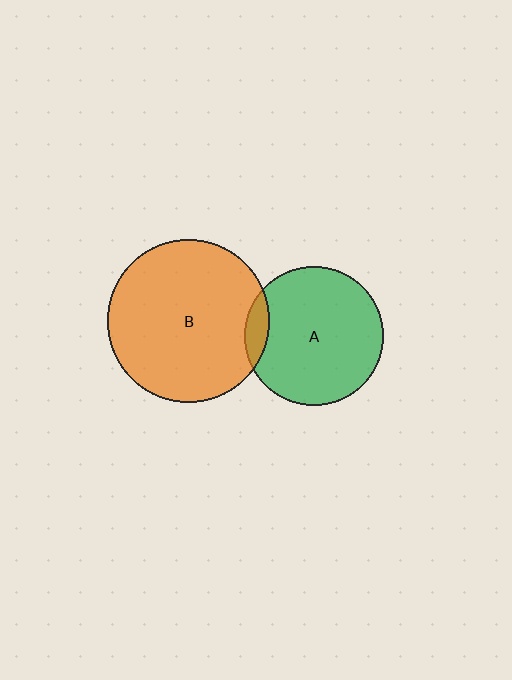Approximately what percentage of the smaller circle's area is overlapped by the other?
Approximately 10%.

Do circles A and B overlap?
Yes.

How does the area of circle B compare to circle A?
Approximately 1.4 times.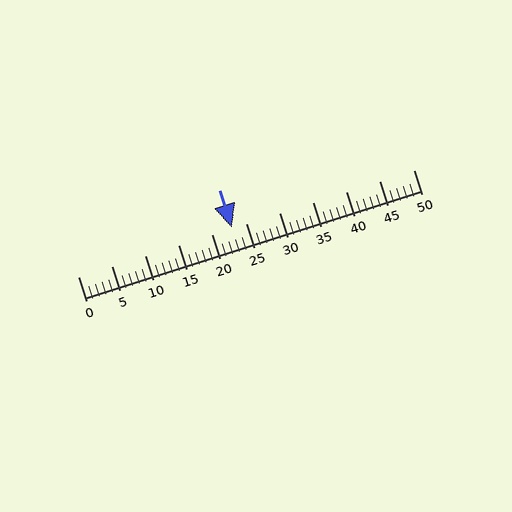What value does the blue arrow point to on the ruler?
The blue arrow points to approximately 23.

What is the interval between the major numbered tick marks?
The major tick marks are spaced 5 units apart.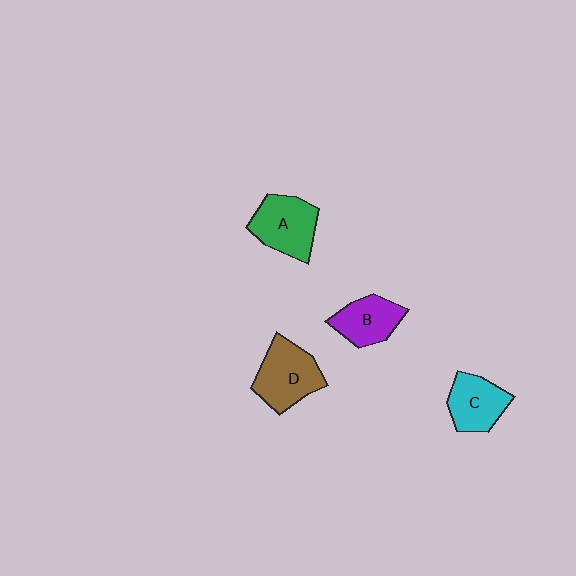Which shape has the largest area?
Shape D (brown).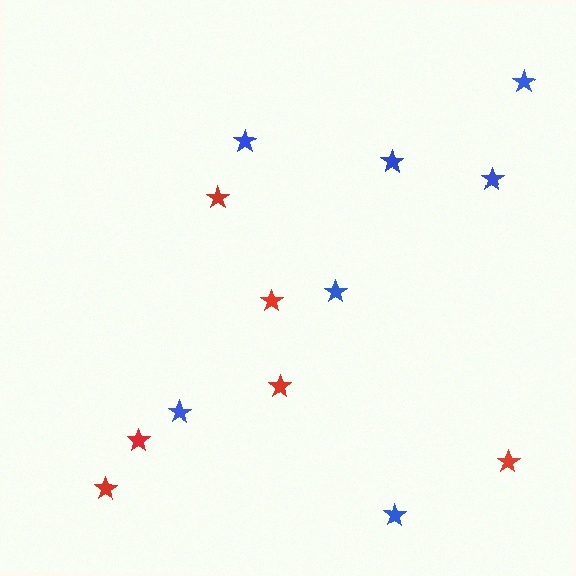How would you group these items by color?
There are 2 groups: one group of red stars (6) and one group of blue stars (7).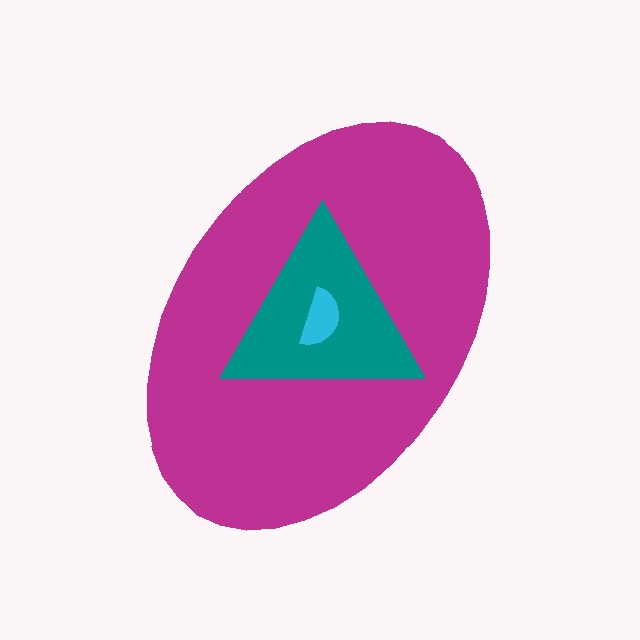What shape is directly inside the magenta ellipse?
The teal triangle.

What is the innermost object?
The cyan semicircle.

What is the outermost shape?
The magenta ellipse.